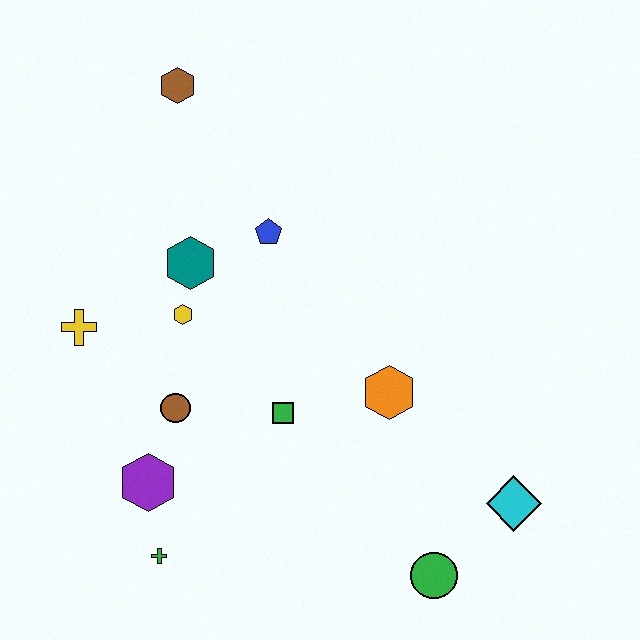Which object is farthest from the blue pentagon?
The green circle is farthest from the blue pentagon.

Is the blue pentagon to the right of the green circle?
No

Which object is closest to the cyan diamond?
The green circle is closest to the cyan diamond.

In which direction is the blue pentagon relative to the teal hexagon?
The blue pentagon is to the right of the teal hexagon.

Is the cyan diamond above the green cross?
Yes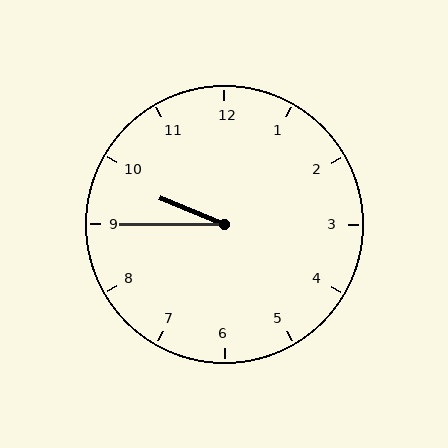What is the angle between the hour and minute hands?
Approximately 22 degrees.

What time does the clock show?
9:45.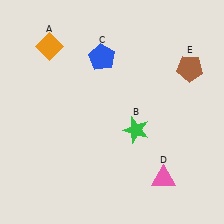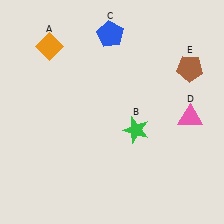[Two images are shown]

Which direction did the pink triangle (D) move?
The pink triangle (D) moved up.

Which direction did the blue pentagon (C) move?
The blue pentagon (C) moved up.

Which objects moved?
The objects that moved are: the blue pentagon (C), the pink triangle (D).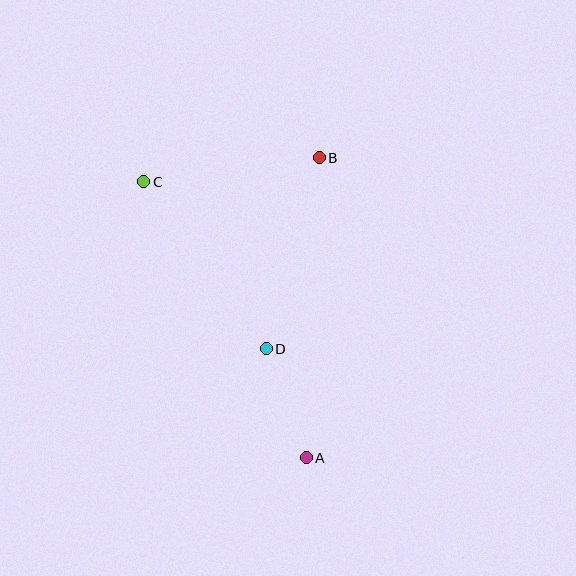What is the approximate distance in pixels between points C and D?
The distance between C and D is approximately 207 pixels.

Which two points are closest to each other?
Points A and D are closest to each other.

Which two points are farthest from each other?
Points A and C are farthest from each other.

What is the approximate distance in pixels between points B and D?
The distance between B and D is approximately 198 pixels.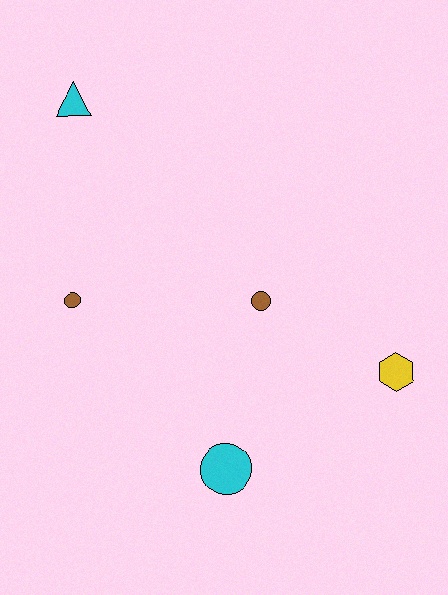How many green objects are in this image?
There are no green objects.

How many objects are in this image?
There are 5 objects.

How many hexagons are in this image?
There is 1 hexagon.